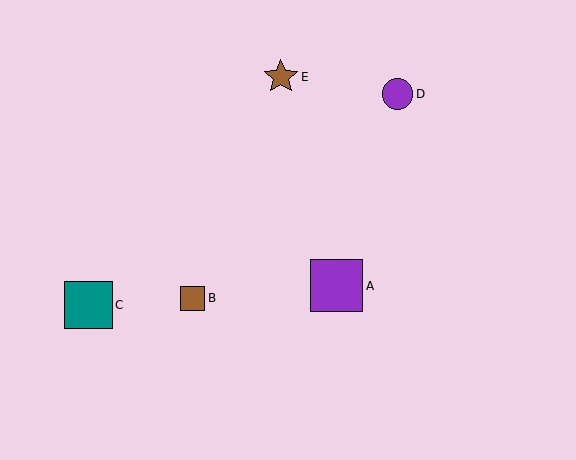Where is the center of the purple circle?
The center of the purple circle is at (397, 94).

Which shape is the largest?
The purple square (labeled A) is the largest.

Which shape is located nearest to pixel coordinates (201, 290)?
The brown square (labeled B) at (192, 298) is nearest to that location.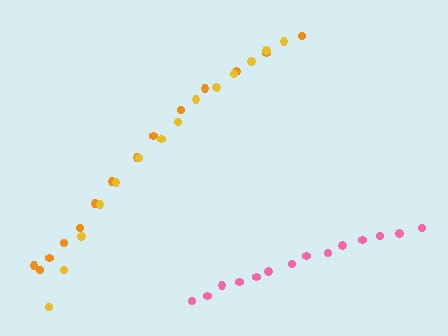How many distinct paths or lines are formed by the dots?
There are 3 distinct paths.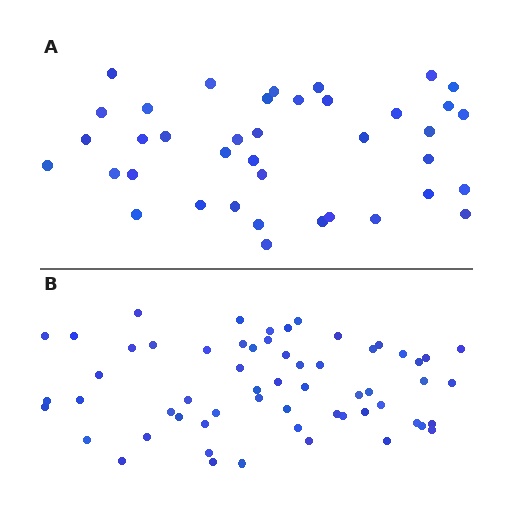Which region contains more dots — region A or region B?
Region B (the bottom region) has more dots.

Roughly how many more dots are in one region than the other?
Region B has approximately 20 more dots than region A.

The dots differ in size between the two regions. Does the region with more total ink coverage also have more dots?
No. Region A has more total ink coverage because its dots are larger, but region B actually contains more individual dots. Total area can be misleading — the number of items is what matters here.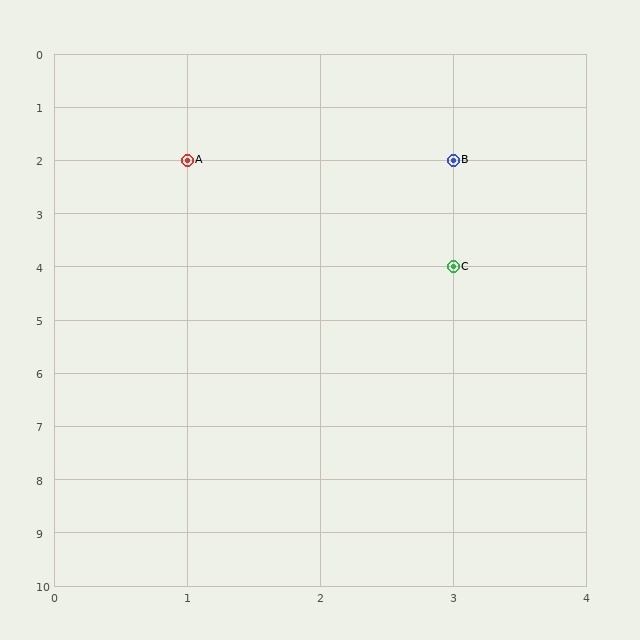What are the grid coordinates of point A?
Point A is at grid coordinates (1, 2).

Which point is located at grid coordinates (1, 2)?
Point A is at (1, 2).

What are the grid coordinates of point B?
Point B is at grid coordinates (3, 2).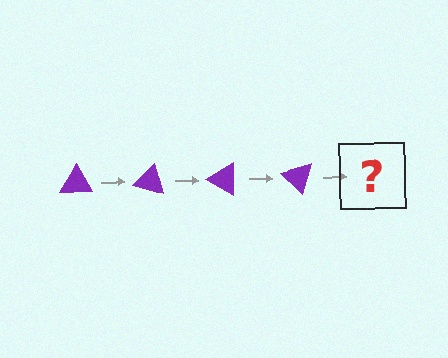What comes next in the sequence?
The next element should be a purple triangle rotated 60 degrees.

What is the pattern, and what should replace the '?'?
The pattern is that the triangle rotates 15 degrees each step. The '?' should be a purple triangle rotated 60 degrees.